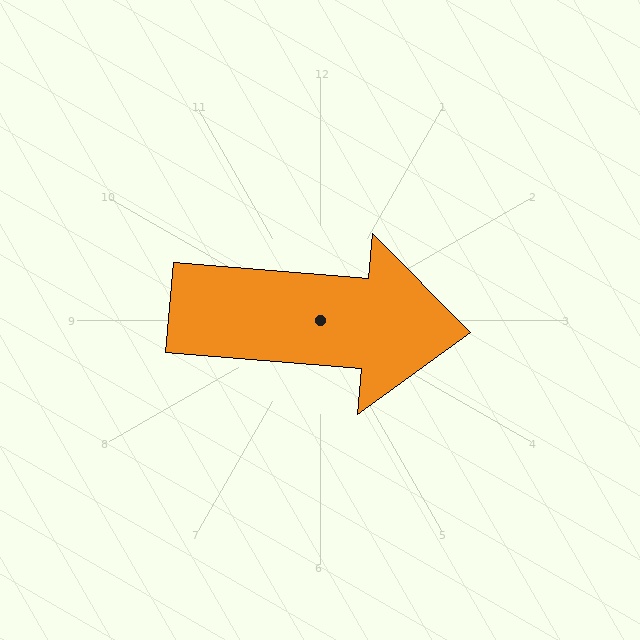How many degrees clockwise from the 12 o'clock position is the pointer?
Approximately 95 degrees.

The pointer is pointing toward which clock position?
Roughly 3 o'clock.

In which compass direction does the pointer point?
East.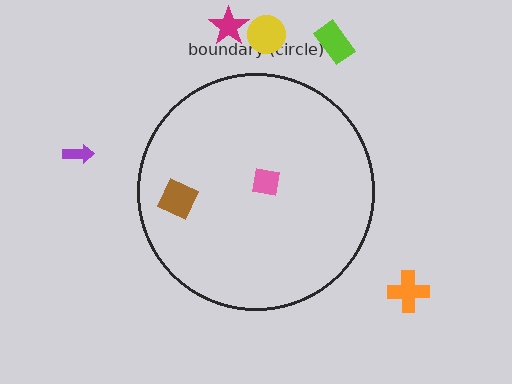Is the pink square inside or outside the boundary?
Inside.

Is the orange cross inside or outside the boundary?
Outside.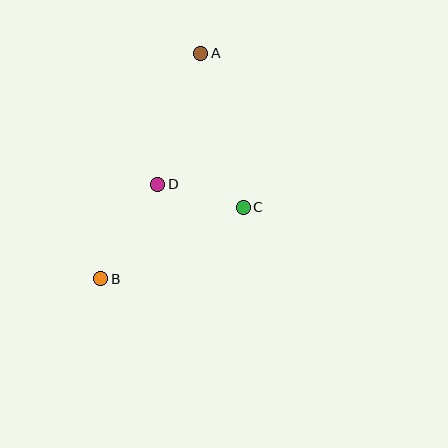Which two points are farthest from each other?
Points A and B are farthest from each other.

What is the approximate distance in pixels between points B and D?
The distance between B and D is approximately 111 pixels.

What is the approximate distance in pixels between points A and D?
The distance between A and D is approximately 138 pixels.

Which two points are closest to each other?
Points C and D are closest to each other.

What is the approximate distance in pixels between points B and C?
The distance between B and C is approximately 159 pixels.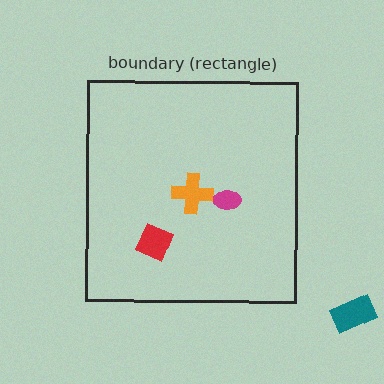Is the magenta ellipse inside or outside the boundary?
Inside.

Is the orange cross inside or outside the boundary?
Inside.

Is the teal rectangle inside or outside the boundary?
Outside.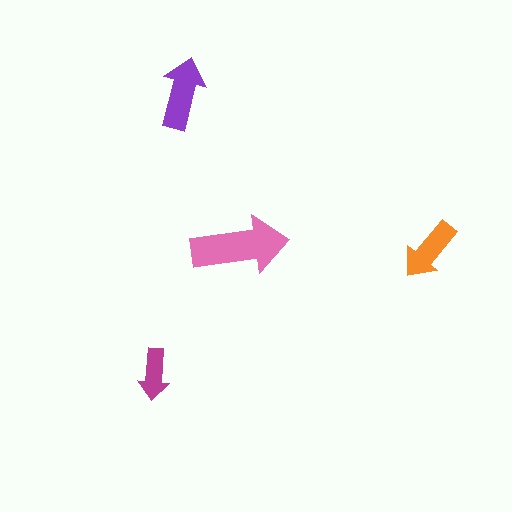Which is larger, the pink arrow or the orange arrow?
The pink one.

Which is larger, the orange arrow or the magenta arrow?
The orange one.